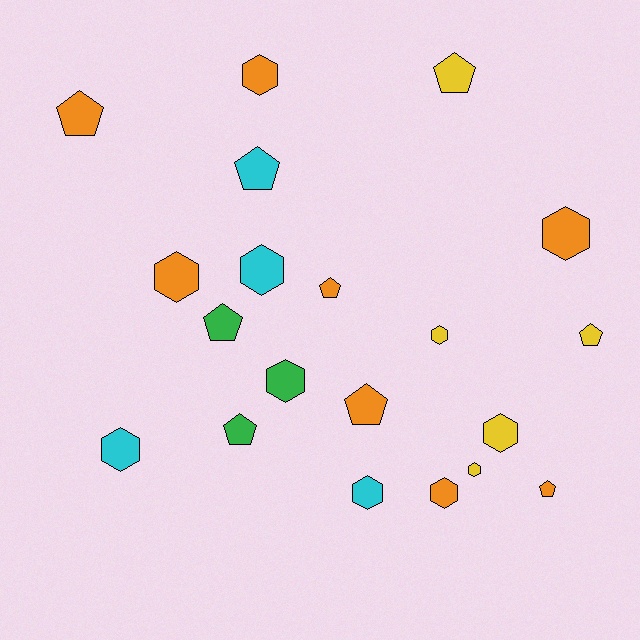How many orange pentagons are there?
There are 4 orange pentagons.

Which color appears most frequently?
Orange, with 8 objects.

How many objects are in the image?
There are 20 objects.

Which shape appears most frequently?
Hexagon, with 11 objects.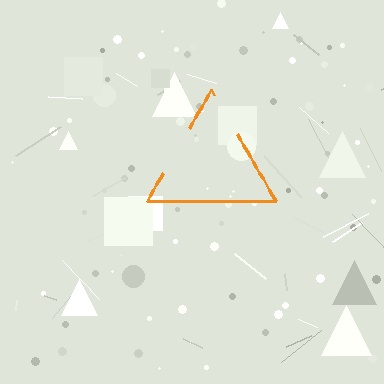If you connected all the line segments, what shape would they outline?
They would outline a triangle.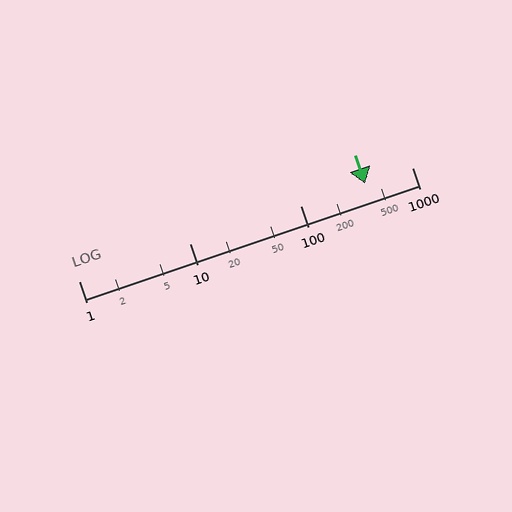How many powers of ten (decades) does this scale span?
The scale spans 3 decades, from 1 to 1000.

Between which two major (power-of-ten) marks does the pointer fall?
The pointer is between 100 and 1000.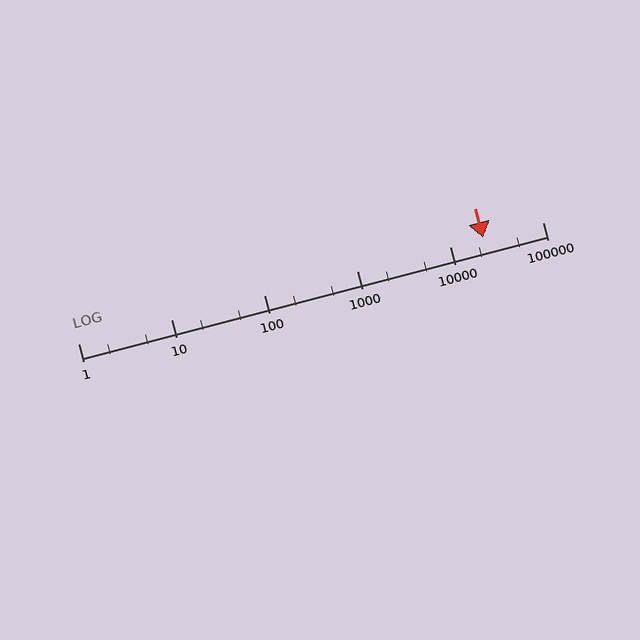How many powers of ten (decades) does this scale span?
The scale spans 5 decades, from 1 to 100000.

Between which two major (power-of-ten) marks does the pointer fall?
The pointer is between 10000 and 100000.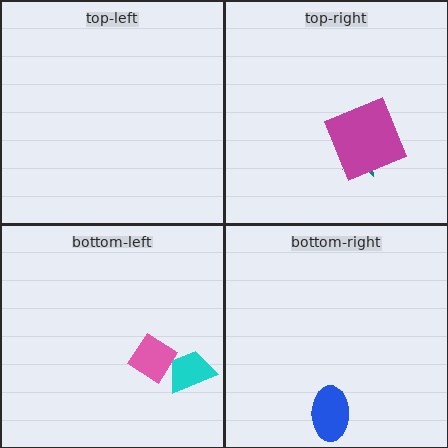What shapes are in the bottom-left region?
The pink diamond, the cyan trapezoid.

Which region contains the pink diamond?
The bottom-left region.